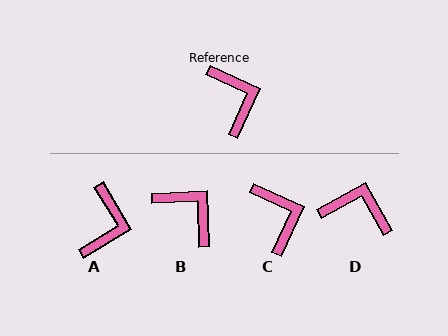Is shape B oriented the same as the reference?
No, it is off by about 27 degrees.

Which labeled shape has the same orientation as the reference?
C.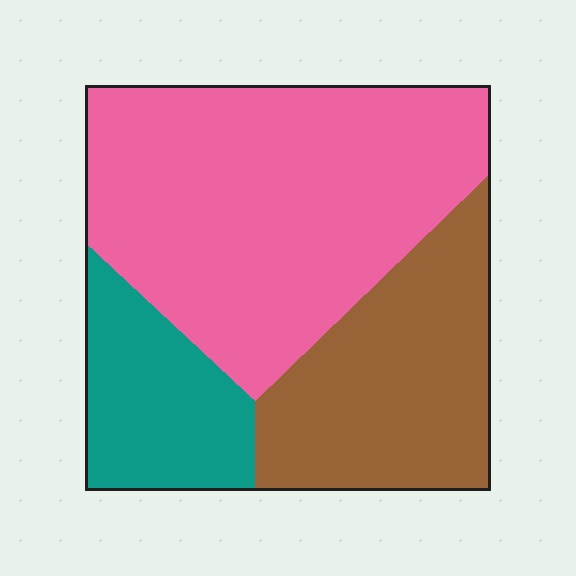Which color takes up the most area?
Pink, at roughly 55%.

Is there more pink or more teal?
Pink.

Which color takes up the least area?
Teal, at roughly 15%.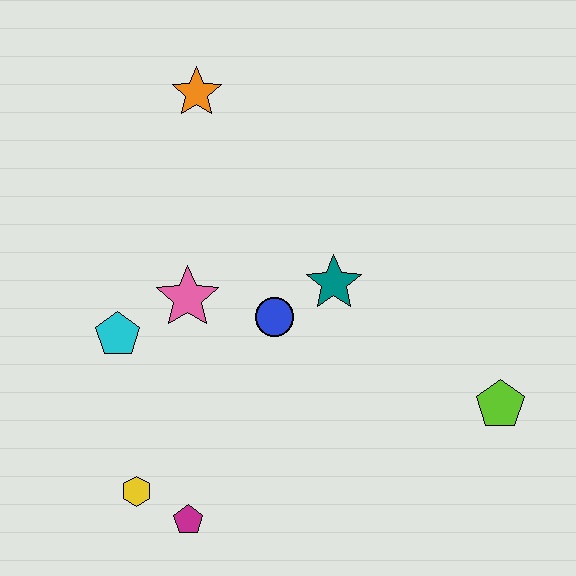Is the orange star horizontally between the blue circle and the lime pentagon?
No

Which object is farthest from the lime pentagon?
The orange star is farthest from the lime pentagon.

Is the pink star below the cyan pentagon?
No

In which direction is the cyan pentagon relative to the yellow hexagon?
The cyan pentagon is above the yellow hexagon.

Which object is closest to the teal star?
The blue circle is closest to the teal star.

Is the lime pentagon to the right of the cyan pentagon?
Yes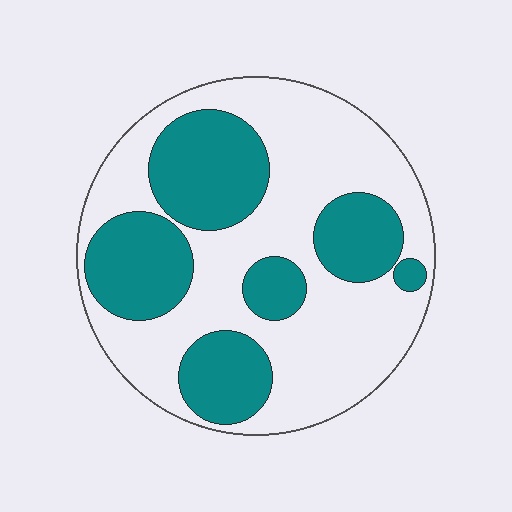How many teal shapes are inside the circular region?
6.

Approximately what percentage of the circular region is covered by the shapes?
Approximately 40%.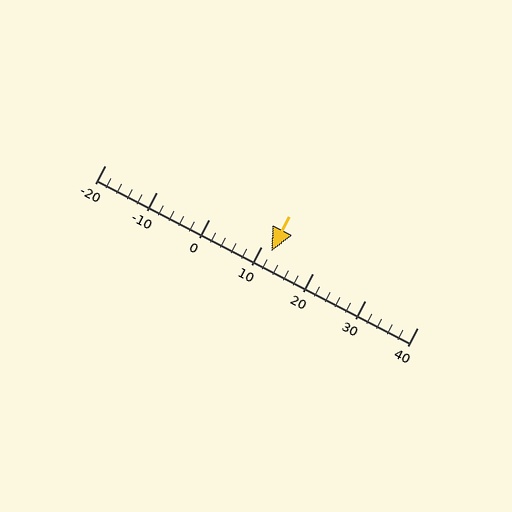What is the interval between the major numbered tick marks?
The major tick marks are spaced 10 units apart.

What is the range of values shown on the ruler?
The ruler shows values from -20 to 40.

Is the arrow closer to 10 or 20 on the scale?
The arrow is closer to 10.